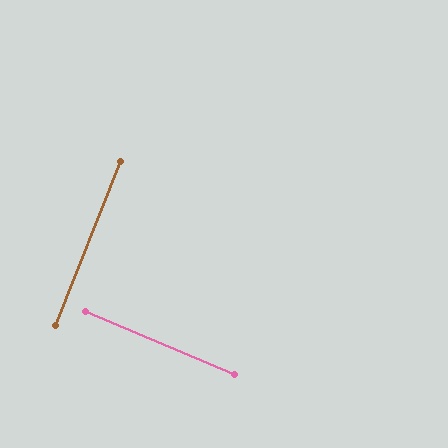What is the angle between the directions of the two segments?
Approximately 89 degrees.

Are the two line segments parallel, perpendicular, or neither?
Perpendicular — they meet at approximately 89°.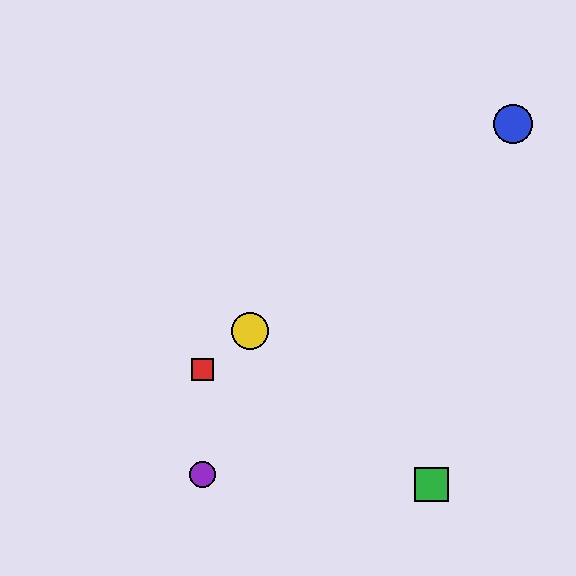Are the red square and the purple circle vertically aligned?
Yes, both are at x≈202.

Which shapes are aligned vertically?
The red square, the purple circle are aligned vertically.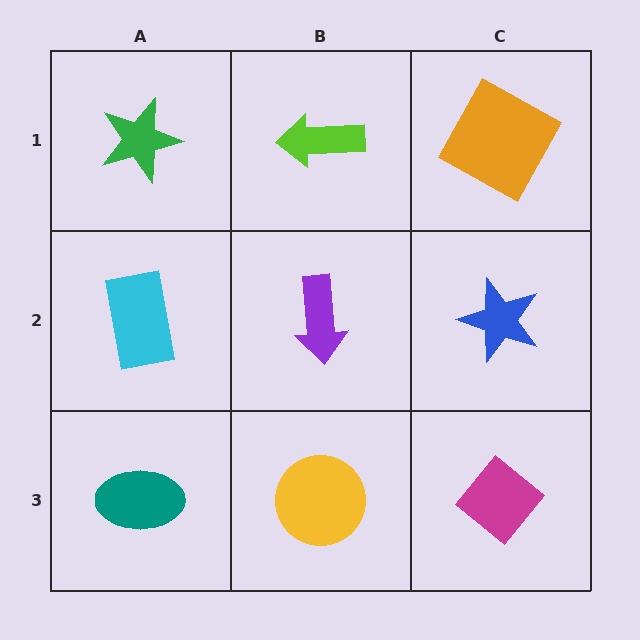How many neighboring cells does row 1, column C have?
2.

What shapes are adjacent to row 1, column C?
A blue star (row 2, column C), a lime arrow (row 1, column B).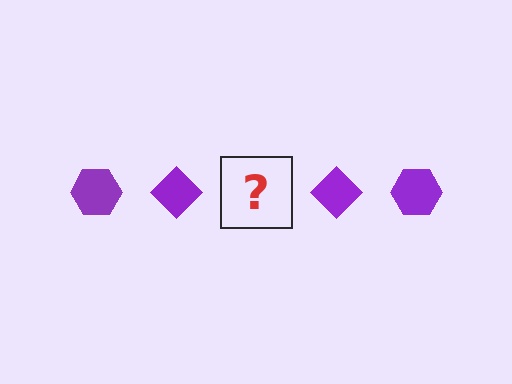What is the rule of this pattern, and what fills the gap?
The rule is that the pattern cycles through hexagon, diamond shapes in purple. The gap should be filled with a purple hexagon.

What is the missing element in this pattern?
The missing element is a purple hexagon.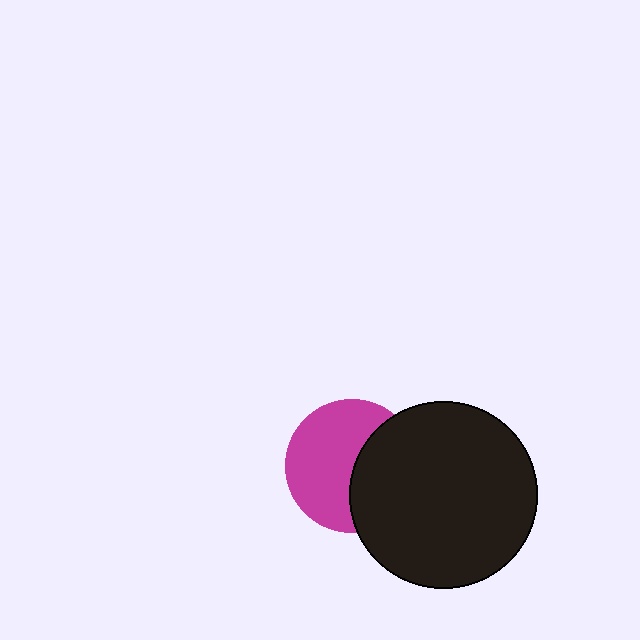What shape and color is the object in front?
The object in front is a black circle.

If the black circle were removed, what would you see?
You would see the complete magenta circle.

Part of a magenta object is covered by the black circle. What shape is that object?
It is a circle.